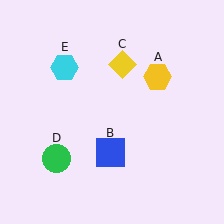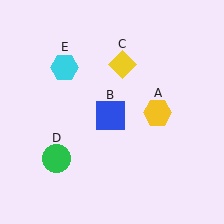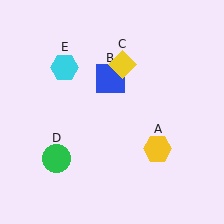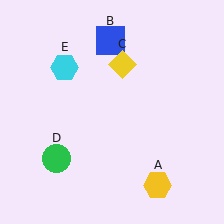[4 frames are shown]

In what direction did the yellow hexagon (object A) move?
The yellow hexagon (object A) moved down.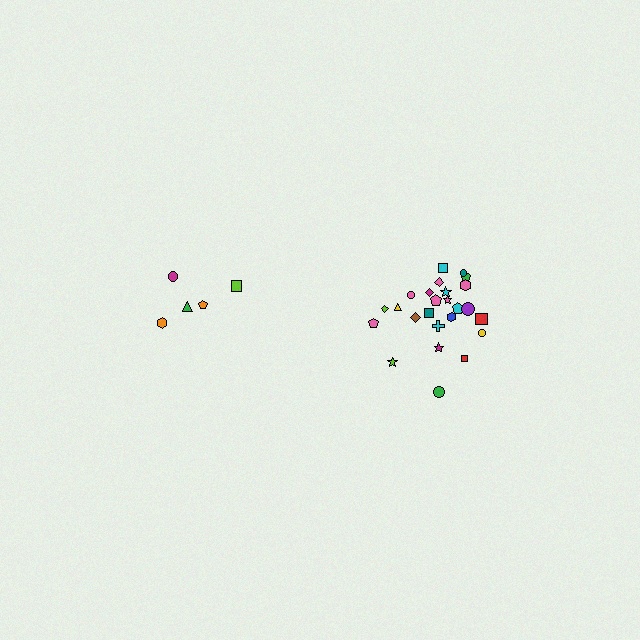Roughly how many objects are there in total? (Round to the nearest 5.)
Roughly 30 objects in total.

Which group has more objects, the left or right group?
The right group.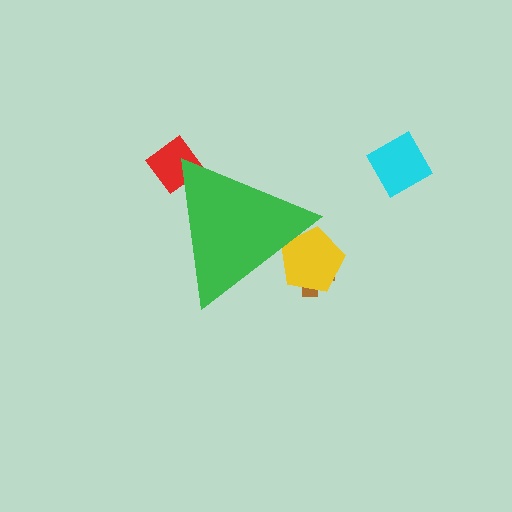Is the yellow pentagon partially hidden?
Yes, the yellow pentagon is partially hidden behind the green triangle.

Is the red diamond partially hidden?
Yes, the red diamond is partially hidden behind the green triangle.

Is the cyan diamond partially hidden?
No, the cyan diamond is fully visible.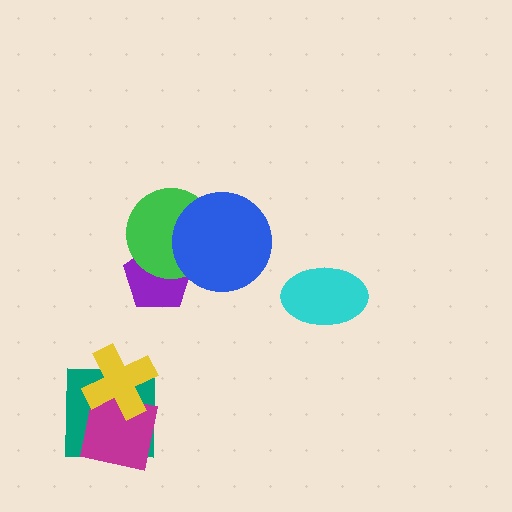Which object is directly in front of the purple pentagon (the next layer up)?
The green circle is directly in front of the purple pentagon.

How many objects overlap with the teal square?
2 objects overlap with the teal square.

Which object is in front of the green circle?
The blue circle is in front of the green circle.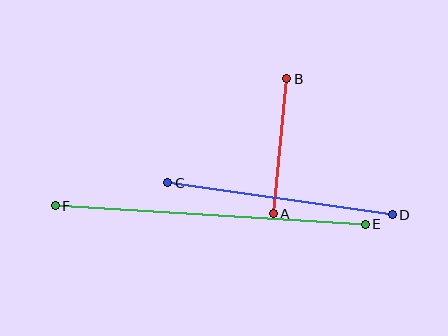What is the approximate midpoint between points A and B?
The midpoint is at approximately (280, 146) pixels.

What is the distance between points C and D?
The distance is approximately 227 pixels.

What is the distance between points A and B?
The distance is approximately 136 pixels.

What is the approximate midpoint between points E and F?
The midpoint is at approximately (210, 215) pixels.